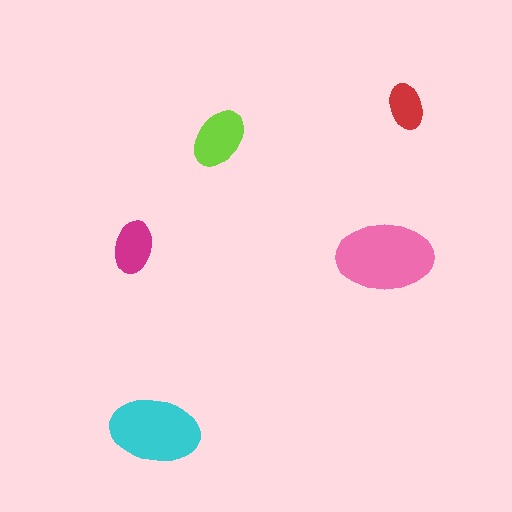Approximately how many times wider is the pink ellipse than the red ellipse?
About 2 times wider.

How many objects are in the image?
There are 5 objects in the image.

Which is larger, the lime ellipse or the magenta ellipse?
The lime one.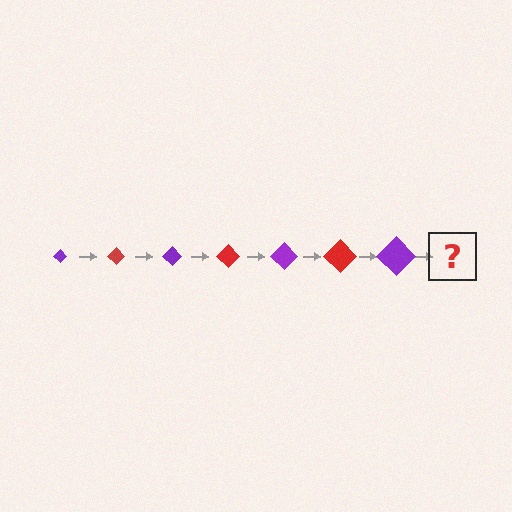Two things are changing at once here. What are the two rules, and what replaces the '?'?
The two rules are that the diamond grows larger each step and the color cycles through purple and red. The '?' should be a red diamond, larger than the previous one.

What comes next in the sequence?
The next element should be a red diamond, larger than the previous one.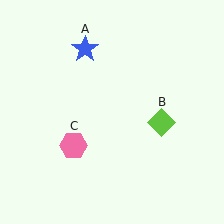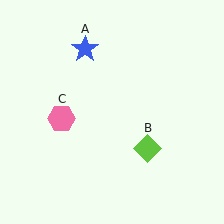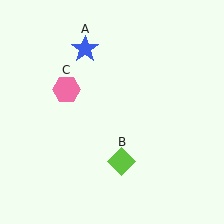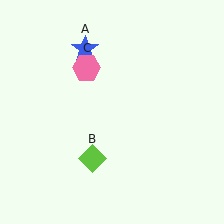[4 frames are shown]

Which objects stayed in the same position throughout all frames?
Blue star (object A) remained stationary.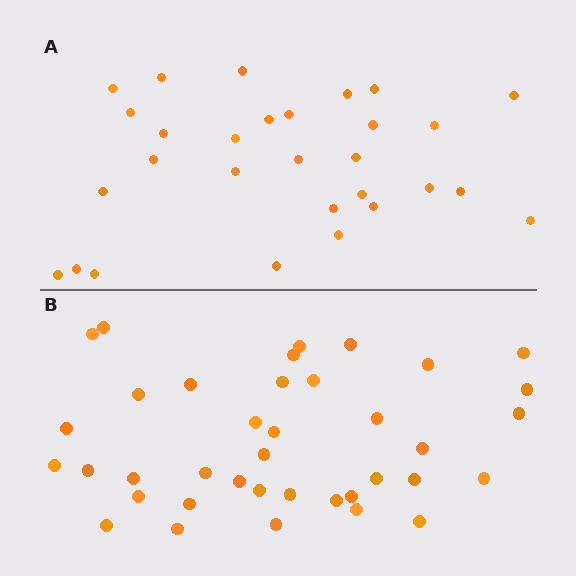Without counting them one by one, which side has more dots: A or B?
Region B (the bottom region) has more dots.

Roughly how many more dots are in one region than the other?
Region B has roughly 8 or so more dots than region A.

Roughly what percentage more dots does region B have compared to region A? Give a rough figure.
About 30% more.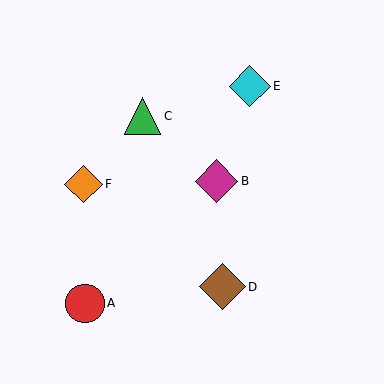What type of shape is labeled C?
Shape C is a green triangle.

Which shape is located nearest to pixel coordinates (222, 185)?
The magenta diamond (labeled B) at (216, 181) is nearest to that location.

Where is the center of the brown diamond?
The center of the brown diamond is at (222, 287).